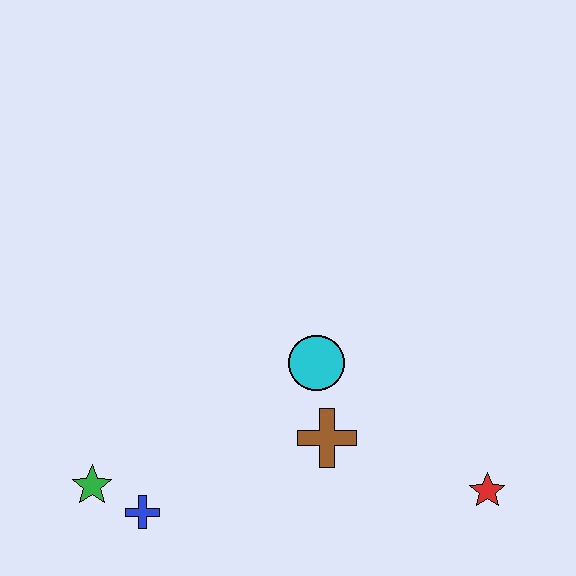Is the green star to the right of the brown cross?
No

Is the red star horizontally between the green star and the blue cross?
No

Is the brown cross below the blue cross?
No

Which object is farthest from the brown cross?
The green star is farthest from the brown cross.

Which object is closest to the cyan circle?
The brown cross is closest to the cyan circle.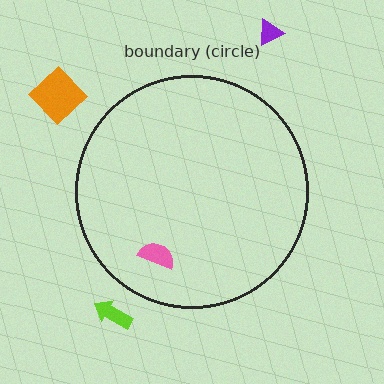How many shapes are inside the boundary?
1 inside, 3 outside.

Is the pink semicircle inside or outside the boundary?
Inside.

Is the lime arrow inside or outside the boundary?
Outside.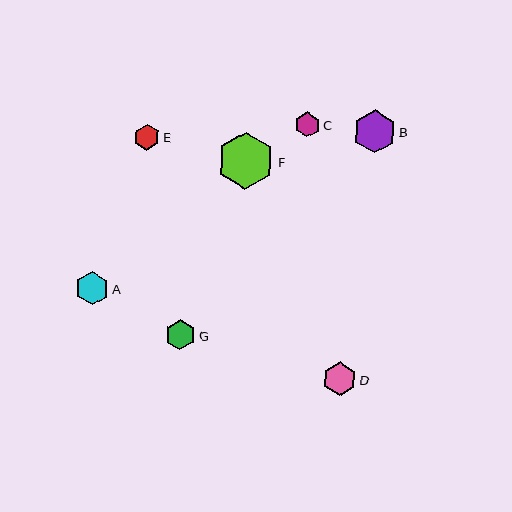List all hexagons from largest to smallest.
From largest to smallest: F, B, D, A, G, E, C.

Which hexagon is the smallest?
Hexagon C is the smallest with a size of approximately 25 pixels.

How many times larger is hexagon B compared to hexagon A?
Hexagon B is approximately 1.3 times the size of hexagon A.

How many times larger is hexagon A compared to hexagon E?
Hexagon A is approximately 1.3 times the size of hexagon E.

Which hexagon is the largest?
Hexagon F is the largest with a size of approximately 58 pixels.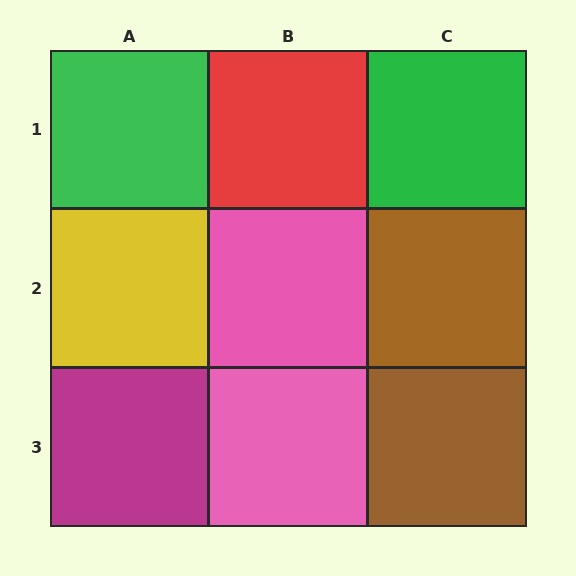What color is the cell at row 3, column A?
Magenta.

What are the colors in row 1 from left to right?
Green, red, green.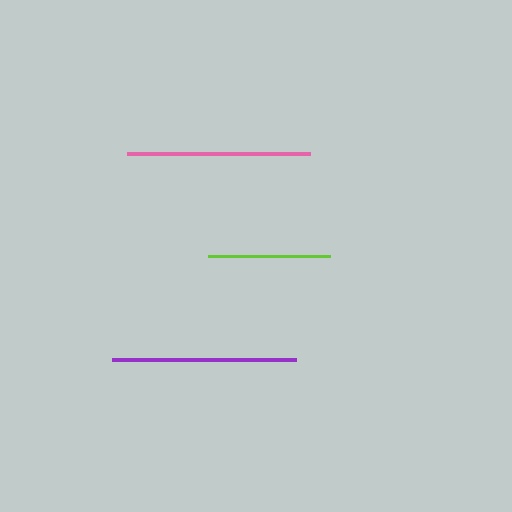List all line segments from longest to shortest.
From longest to shortest: purple, pink, lime.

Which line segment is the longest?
The purple line is the longest at approximately 185 pixels.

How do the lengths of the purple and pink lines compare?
The purple and pink lines are approximately the same length.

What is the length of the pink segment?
The pink segment is approximately 183 pixels long.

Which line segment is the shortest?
The lime line is the shortest at approximately 122 pixels.